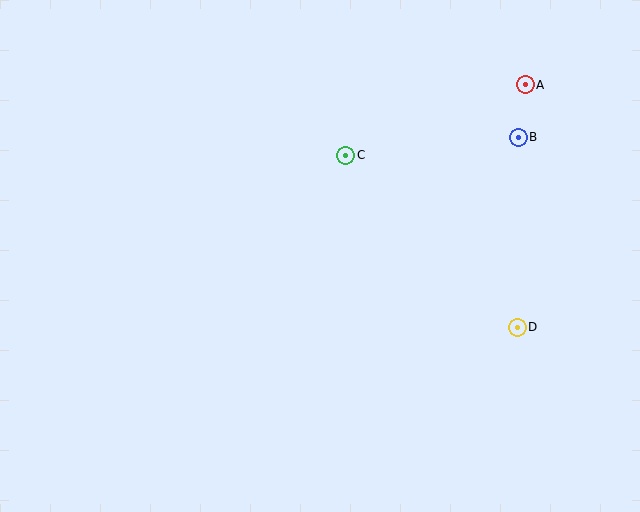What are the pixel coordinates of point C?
Point C is at (346, 155).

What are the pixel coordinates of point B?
Point B is at (518, 137).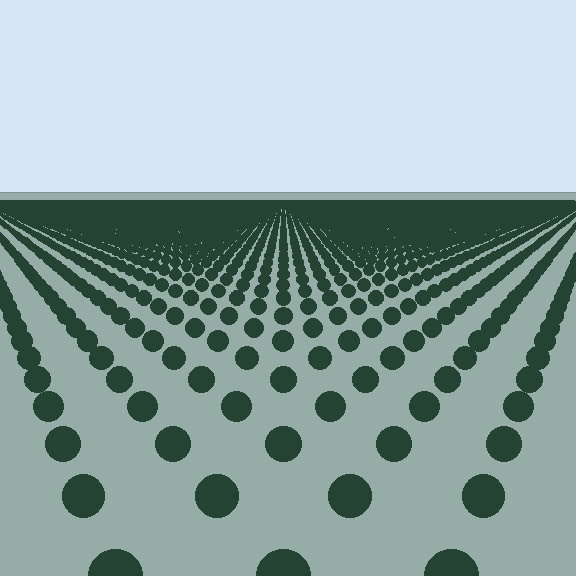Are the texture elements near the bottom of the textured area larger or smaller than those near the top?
Larger. Near the bottom, elements are closer to the viewer and appear at a bigger on-screen size.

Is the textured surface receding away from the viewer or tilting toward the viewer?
The surface is receding away from the viewer. Texture elements get smaller and denser toward the top.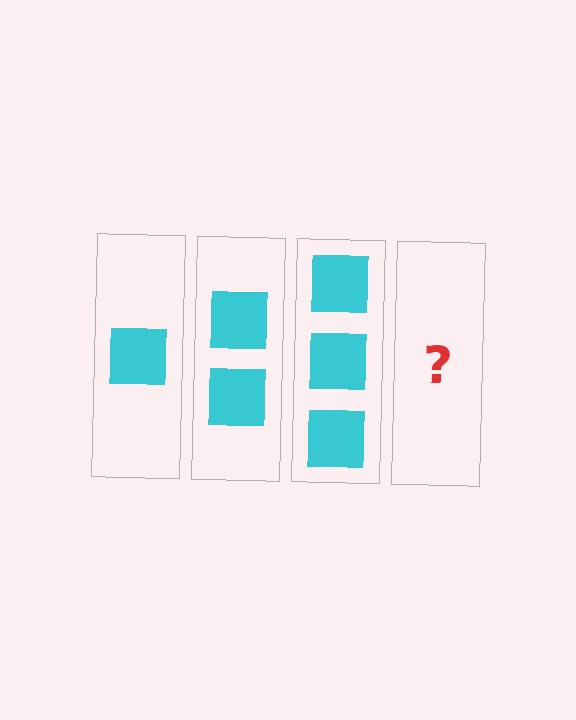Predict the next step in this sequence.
The next step is 4 squares.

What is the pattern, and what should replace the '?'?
The pattern is that each step adds one more square. The '?' should be 4 squares.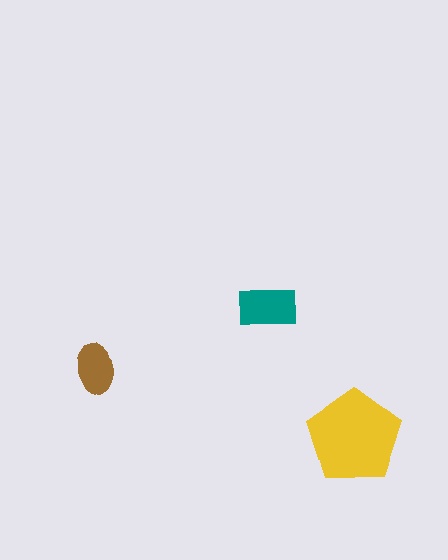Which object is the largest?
The yellow pentagon.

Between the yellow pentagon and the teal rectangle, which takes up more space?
The yellow pentagon.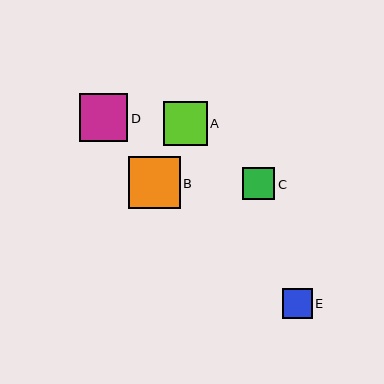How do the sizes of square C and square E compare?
Square C and square E are approximately the same size.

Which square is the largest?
Square B is the largest with a size of approximately 52 pixels.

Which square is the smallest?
Square E is the smallest with a size of approximately 30 pixels.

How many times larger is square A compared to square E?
Square A is approximately 1.5 times the size of square E.